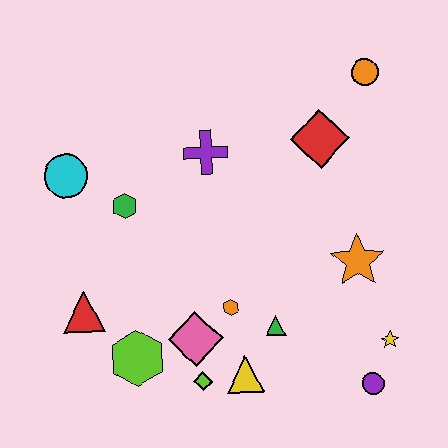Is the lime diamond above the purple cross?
No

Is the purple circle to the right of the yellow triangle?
Yes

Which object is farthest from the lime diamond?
The orange circle is farthest from the lime diamond.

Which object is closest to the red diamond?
The orange circle is closest to the red diamond.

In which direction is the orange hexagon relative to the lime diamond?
The orange hexagon is above the lime diamond.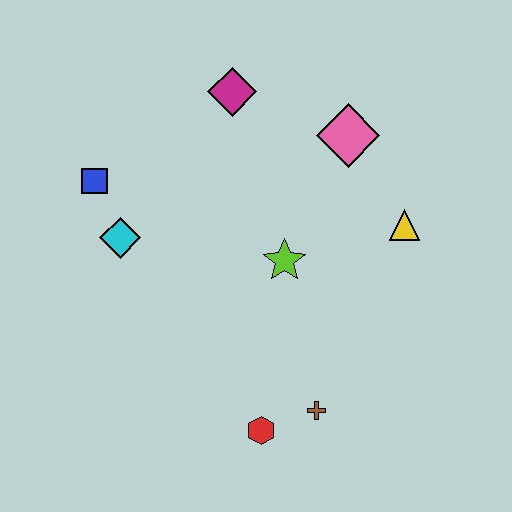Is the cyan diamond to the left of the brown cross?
Yes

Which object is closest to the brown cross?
The red hexagon is closest to the brown cross.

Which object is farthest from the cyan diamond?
The yellow triangle is farthest from the cyan diamond.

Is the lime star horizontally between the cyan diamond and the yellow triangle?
Yes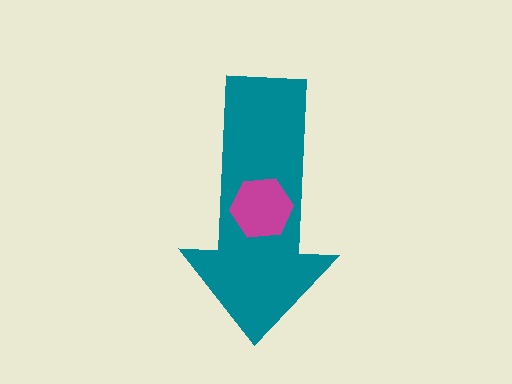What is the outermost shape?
The teal arrow.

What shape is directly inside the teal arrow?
The magenta hexagon.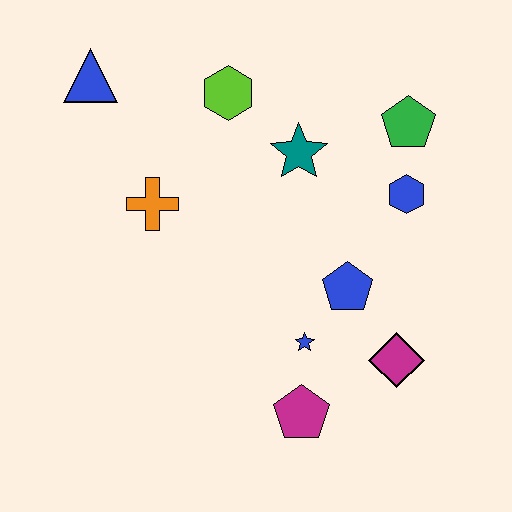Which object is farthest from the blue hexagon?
The blue triangle is farthest from the blue hexagon.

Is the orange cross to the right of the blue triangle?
Yes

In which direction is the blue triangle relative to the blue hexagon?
The blue triangle is to the left of the blue hexagon.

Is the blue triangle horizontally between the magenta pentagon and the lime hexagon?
No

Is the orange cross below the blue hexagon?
Yes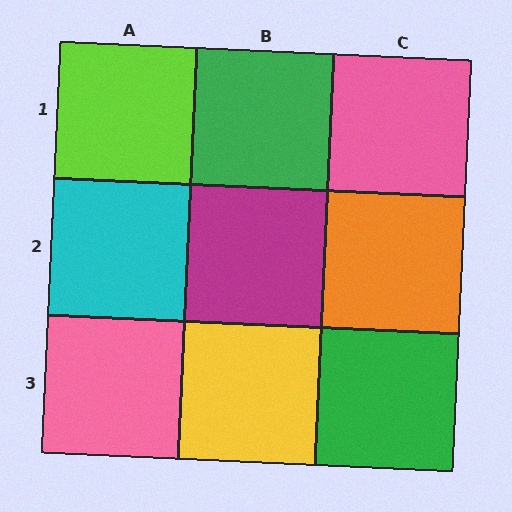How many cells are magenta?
1 cell is magenta.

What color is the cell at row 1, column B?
Green.